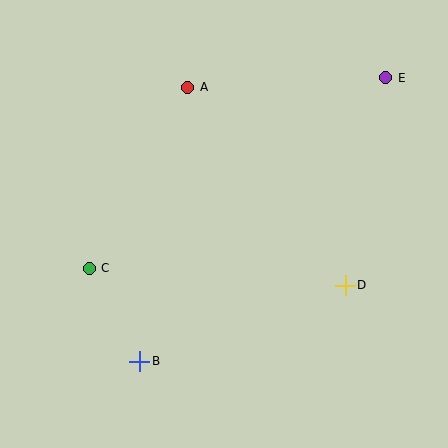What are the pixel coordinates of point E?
Point E is at (386, 78).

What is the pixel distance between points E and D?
The distance between E and D is 211 pixels.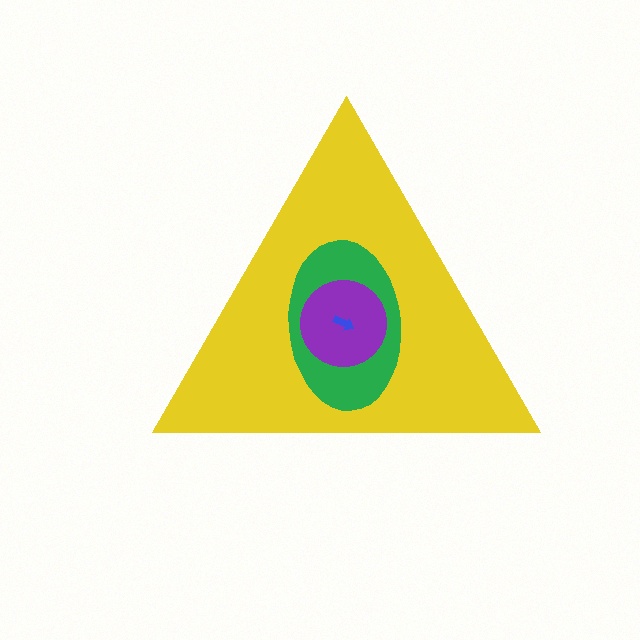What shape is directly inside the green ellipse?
The purple circle.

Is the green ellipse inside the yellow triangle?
Yes.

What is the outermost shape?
The yellow triangle.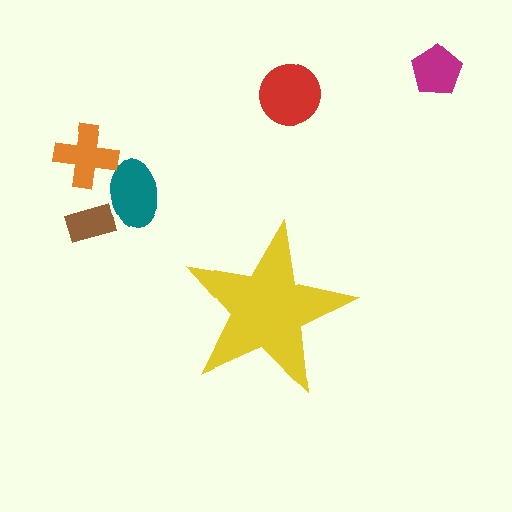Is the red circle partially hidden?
No, the red circle is fully visible.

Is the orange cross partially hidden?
No, the orange cross is fully visible.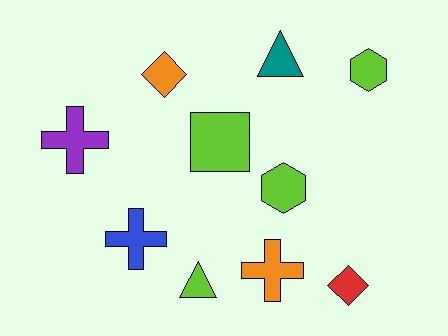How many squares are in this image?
There is 1 square.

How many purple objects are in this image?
There is 1 purple object.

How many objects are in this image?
There are 10 objects.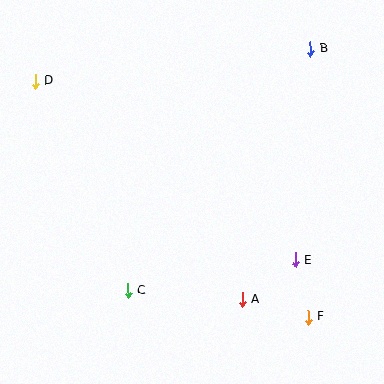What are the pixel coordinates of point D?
Point D is at (35, 81).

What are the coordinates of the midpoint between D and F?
The midpoint between D and F is at (171, 199).